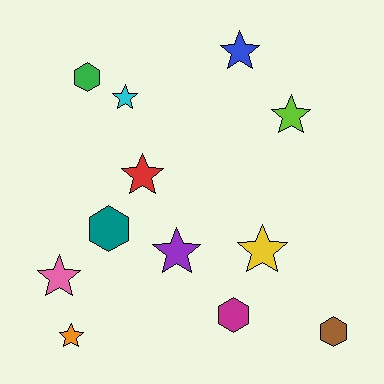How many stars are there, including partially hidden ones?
There are 8 stars.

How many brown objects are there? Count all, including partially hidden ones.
There is 1 brown object.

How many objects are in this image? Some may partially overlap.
There are 12 objects.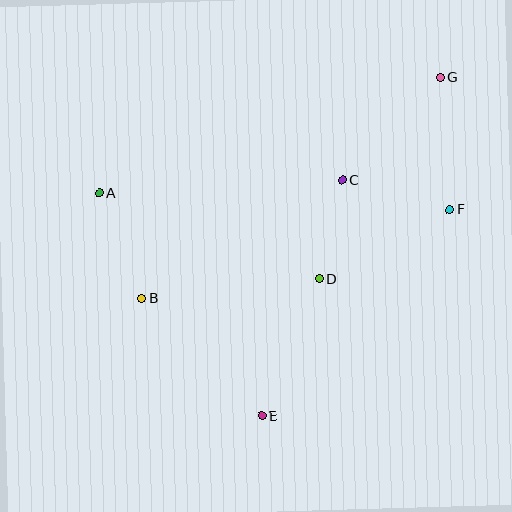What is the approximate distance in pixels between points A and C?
The distance between A and C is approximately 243 pixels.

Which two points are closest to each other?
Points C and D are closest to each other.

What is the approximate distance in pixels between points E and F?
The distance between E and F is approximately 279 pixels.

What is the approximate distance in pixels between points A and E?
The distance between A and E is approximately 276 pixels.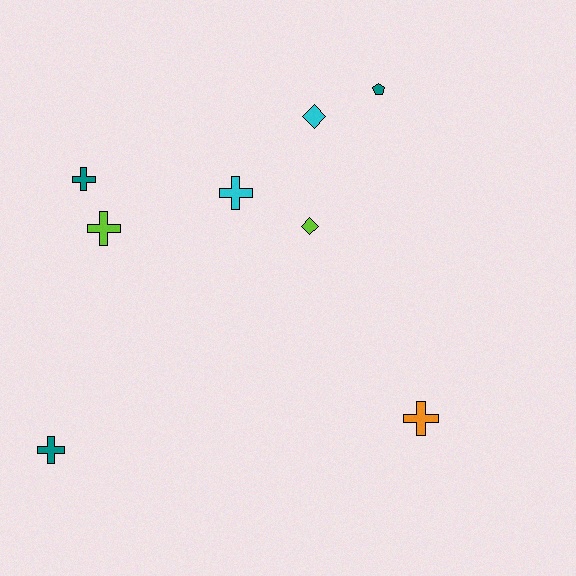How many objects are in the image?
There are 8 objects.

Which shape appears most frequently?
Cross, with 5 objects.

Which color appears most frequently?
Teal, with 3 objects.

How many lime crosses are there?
There is 1 lime cross.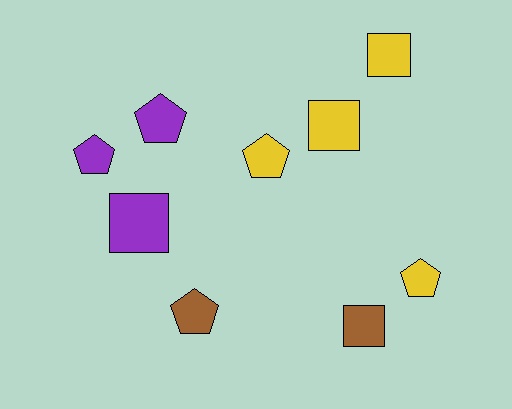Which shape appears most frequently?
Pentagon, with 5 objects.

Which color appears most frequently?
Yellow, with 4 objects.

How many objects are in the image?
There are 9 objects.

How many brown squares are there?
There is 1 brown square.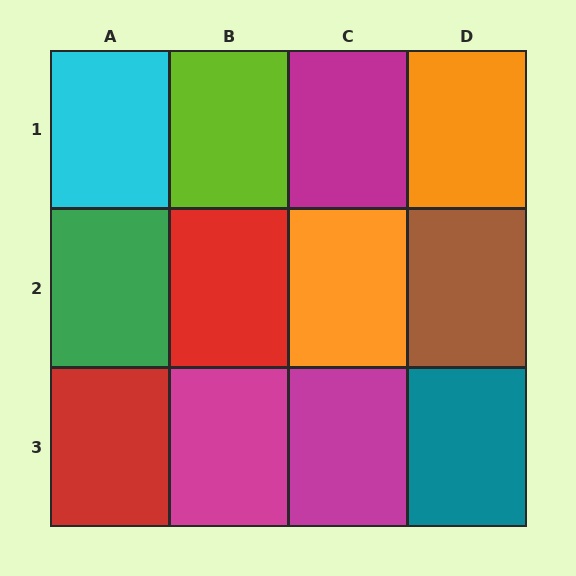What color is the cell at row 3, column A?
Red.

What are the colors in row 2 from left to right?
Green, red, orange, brown.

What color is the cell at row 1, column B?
Lime.